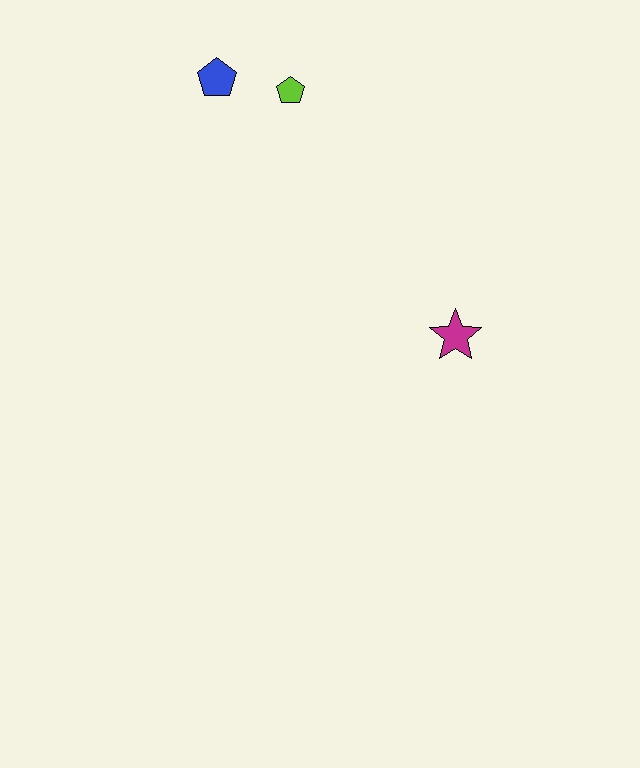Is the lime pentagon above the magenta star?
Yes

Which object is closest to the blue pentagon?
The lime pentagon is closest to the blue pentagon.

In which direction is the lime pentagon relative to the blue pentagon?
The lime pentagon is to the right of the blue pentagon.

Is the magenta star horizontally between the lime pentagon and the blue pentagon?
No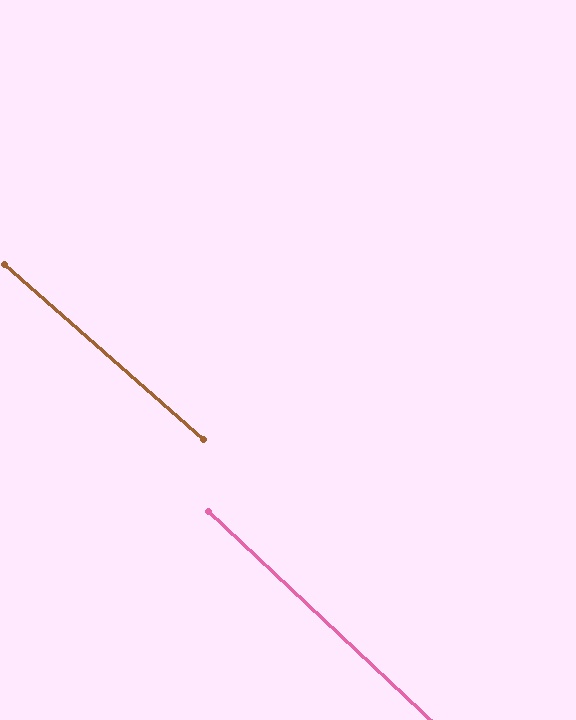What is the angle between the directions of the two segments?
Approximately 2 degrees.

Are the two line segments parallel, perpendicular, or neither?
Parallel — their directions differ by only 1.7°.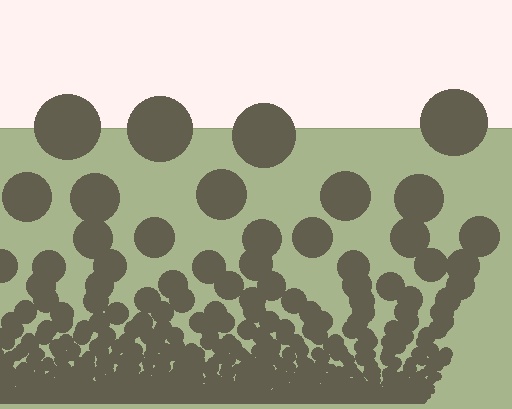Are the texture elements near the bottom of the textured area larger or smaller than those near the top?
Smaller. The gradient is inverted — elements near the bottom are smaller and denser.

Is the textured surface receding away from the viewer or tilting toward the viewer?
The surface appears to tilt toward the viewer. Texture elements get larger and sparser toward the top.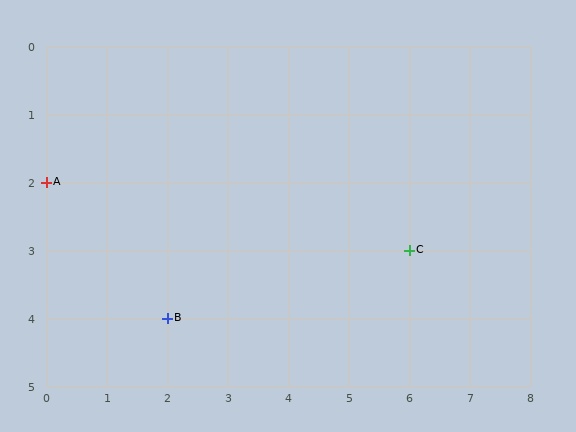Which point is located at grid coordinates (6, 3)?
Point C is at (6, 3).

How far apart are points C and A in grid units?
Points C and A are 6 columns and 1 row apart (about 6.1 grid units diagonally).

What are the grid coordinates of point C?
Point C is at grid coordinates (6, 3).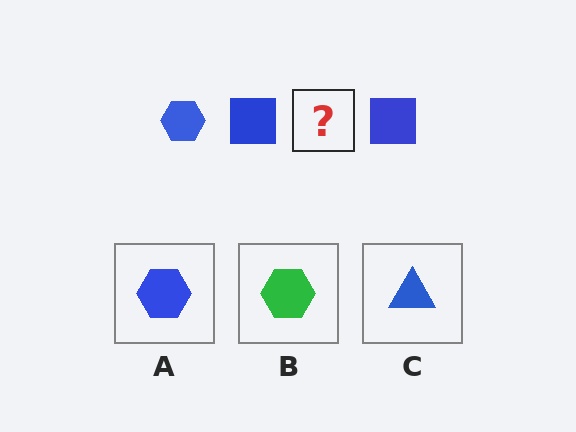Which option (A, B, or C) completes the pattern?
A.